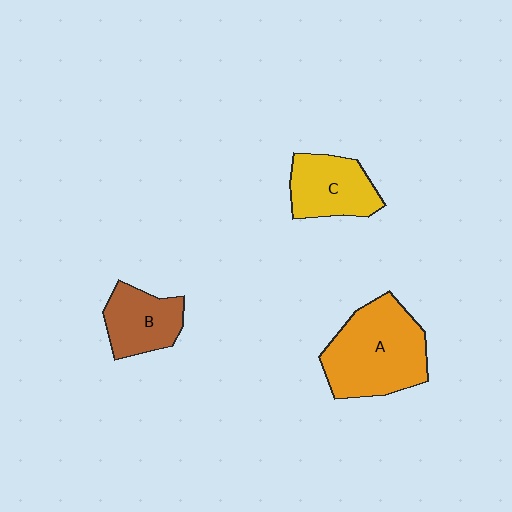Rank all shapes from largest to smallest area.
From largest to smallest: A (orange), C (yellow), B (brown).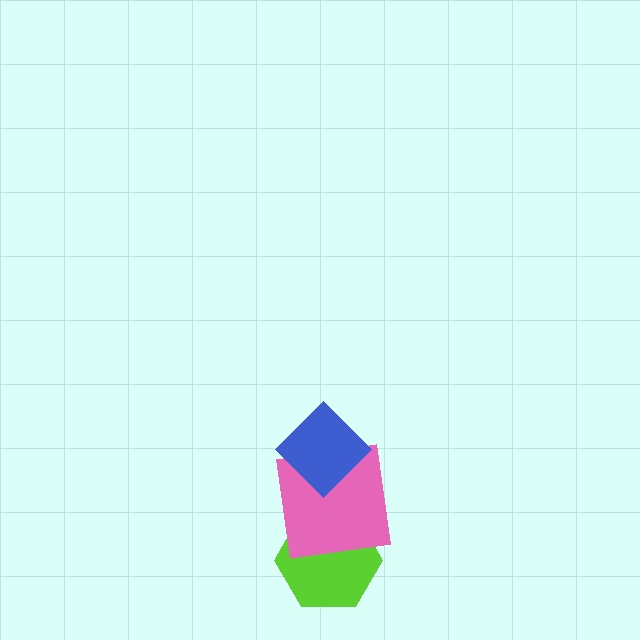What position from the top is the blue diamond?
The blue diamond is 1st from the top.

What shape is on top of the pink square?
The blue diamond is on top of the pink square.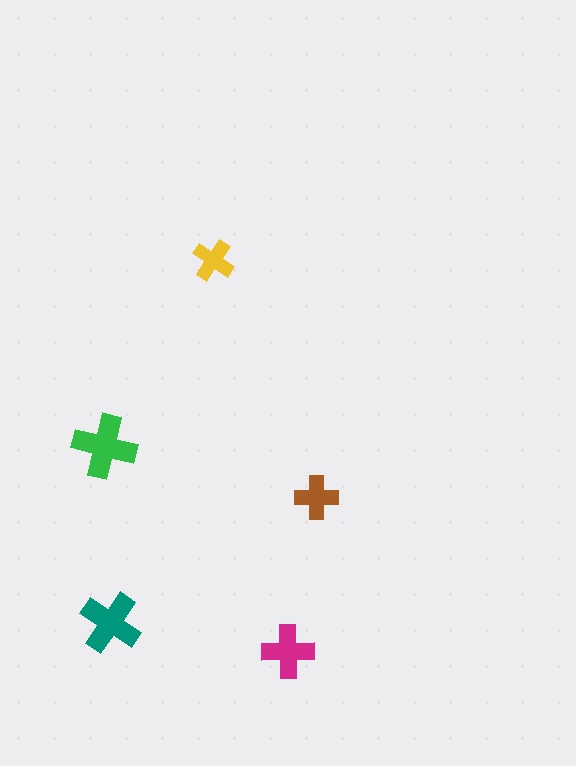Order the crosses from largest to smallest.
the green one, the teal one, the magenta one, the brown one, the yellow one.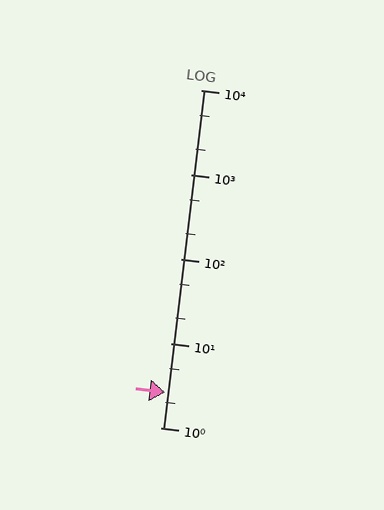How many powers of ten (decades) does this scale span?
The scale spans 4 decades, from 1 to 10000.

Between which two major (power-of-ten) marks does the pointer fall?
The pointer is between 1 and 10.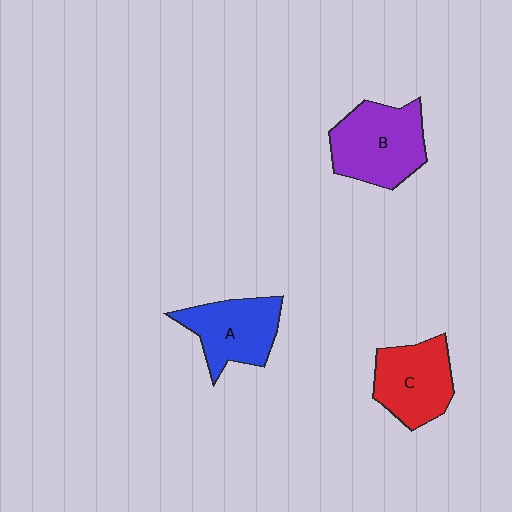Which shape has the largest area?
Shape B (purple).